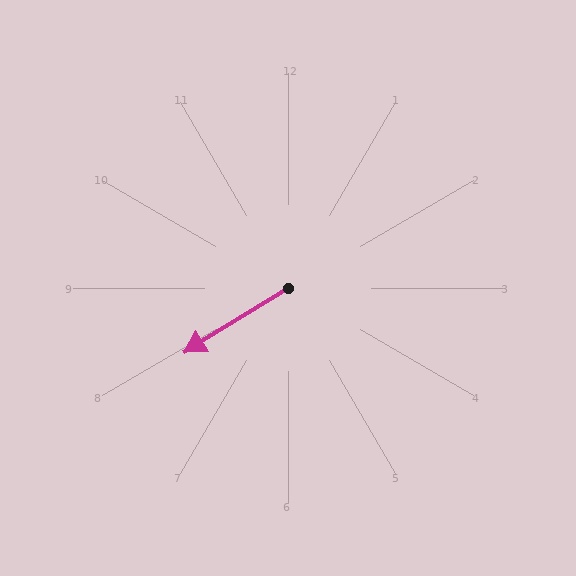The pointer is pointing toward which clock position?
Roughly 8 o'clock.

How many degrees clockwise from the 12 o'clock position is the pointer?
Approximately 238 degrees.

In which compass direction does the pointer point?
Southwest.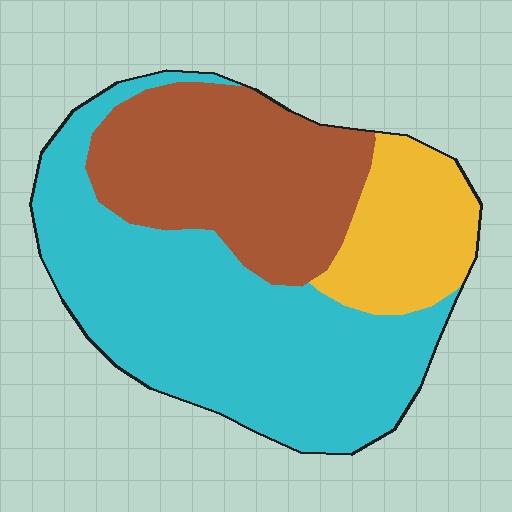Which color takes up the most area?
Cyan, at roughly 50%.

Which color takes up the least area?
Yellow, at roughly 15%.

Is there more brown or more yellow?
Brown.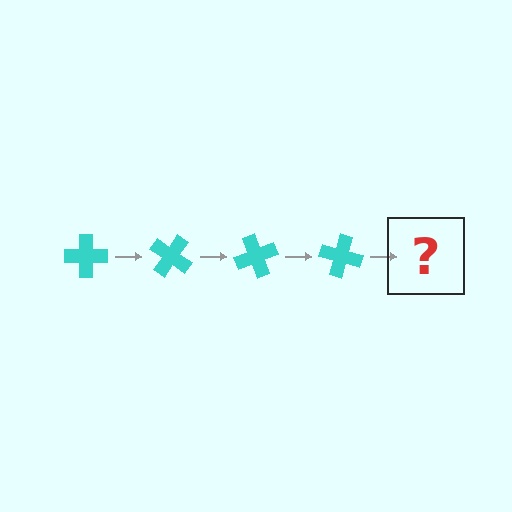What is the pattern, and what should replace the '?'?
The pattern is that the cross rotates 35 degrees each step. The '?' should be a cyan cross rotated 140 degrees.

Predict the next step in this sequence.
The next step is a cyan cross rotated 140 degrees.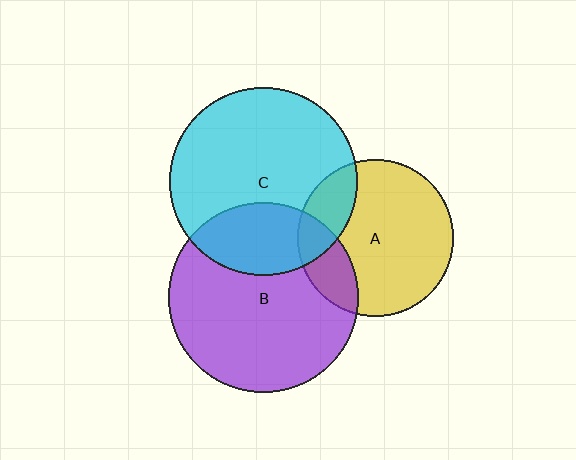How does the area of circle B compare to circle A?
Approximately 1.5 times.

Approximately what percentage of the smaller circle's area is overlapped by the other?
Approximately 20%.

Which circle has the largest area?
Circle B (purple).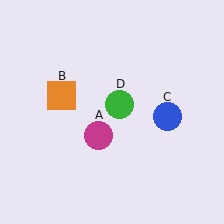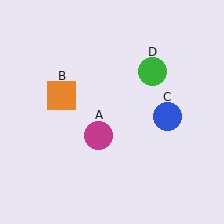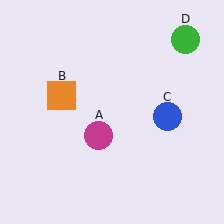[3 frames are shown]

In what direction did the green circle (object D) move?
The green circle (object D) moved up and to the right.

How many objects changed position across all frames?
1 object changed position: green circle (object D).